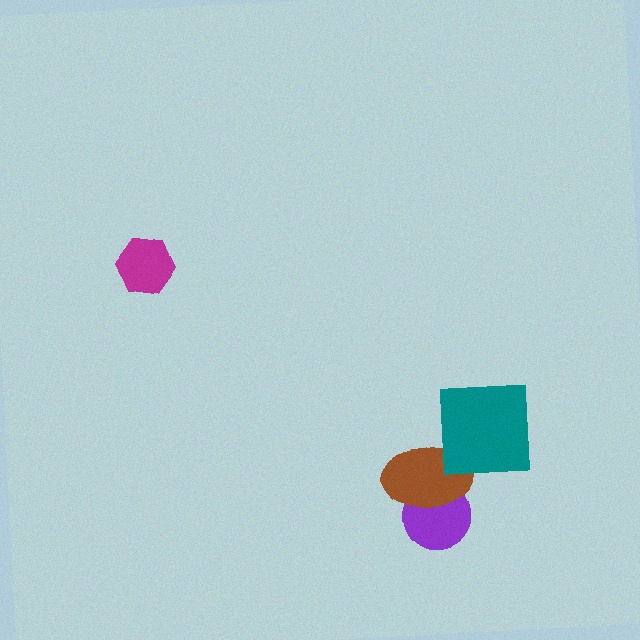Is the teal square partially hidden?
No, no other shape covers it.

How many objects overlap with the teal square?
1 object overlaps with the teal square.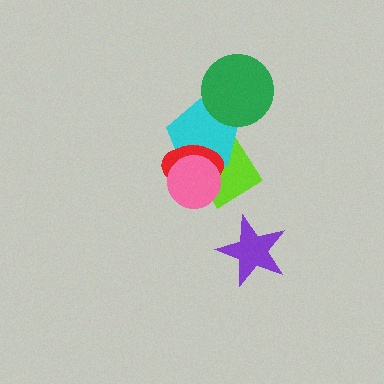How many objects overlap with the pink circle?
3 objects overlap with the pink circle.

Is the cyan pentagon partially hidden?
Yes, it is partially covered by another shape.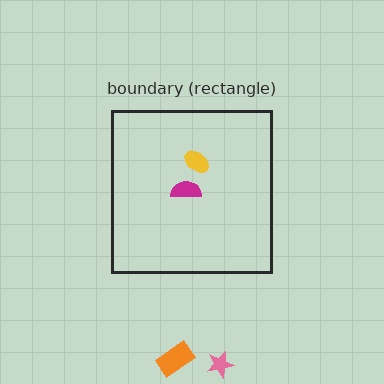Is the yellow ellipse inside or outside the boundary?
Inside.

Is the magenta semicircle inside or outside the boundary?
Inside.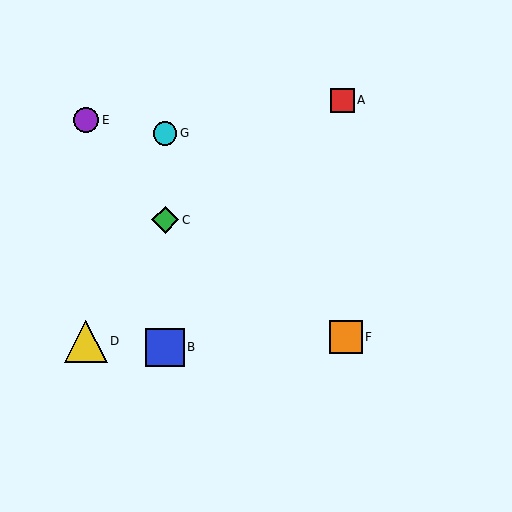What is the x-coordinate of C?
Object C is at x≈165.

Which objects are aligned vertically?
Objects B, C, G are aligned vertically.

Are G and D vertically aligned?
No, G is at x≈165 and D is at x≈86.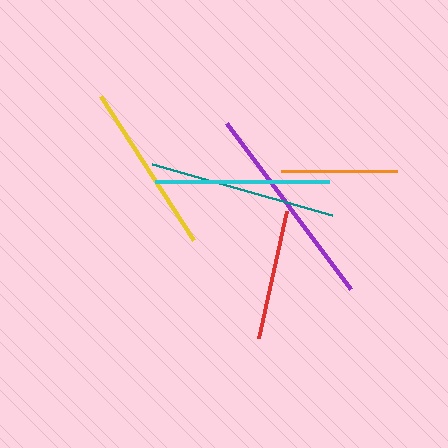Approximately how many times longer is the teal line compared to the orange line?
The teal line is approximately 1.6 times the length of the orange line.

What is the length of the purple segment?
The purple segment is approximately 208 pixels long.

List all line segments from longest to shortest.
From longest to shortest: purple, teal, cyan, yellow, red, orange.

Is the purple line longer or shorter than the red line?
The purple line is longer than the red line.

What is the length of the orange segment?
The orange segment is approximately 117 pixels long.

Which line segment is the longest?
The purple line is the longest at approximately 208 pixels.